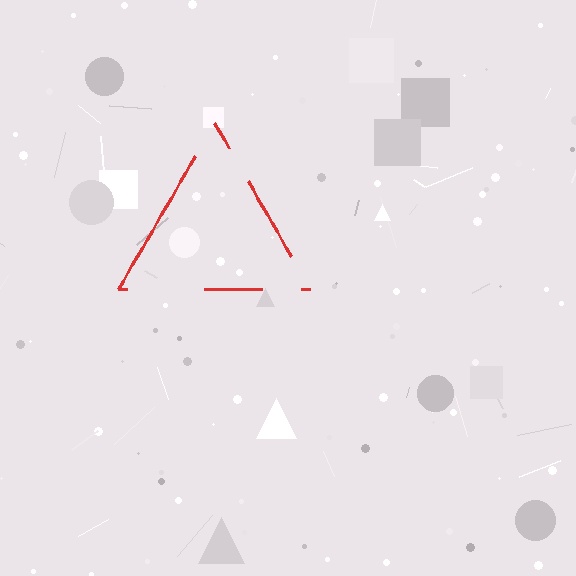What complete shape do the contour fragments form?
The contour fragments form a triangle.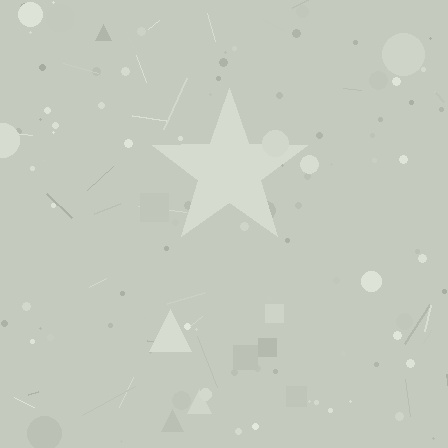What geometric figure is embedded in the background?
A star is embedded in the background.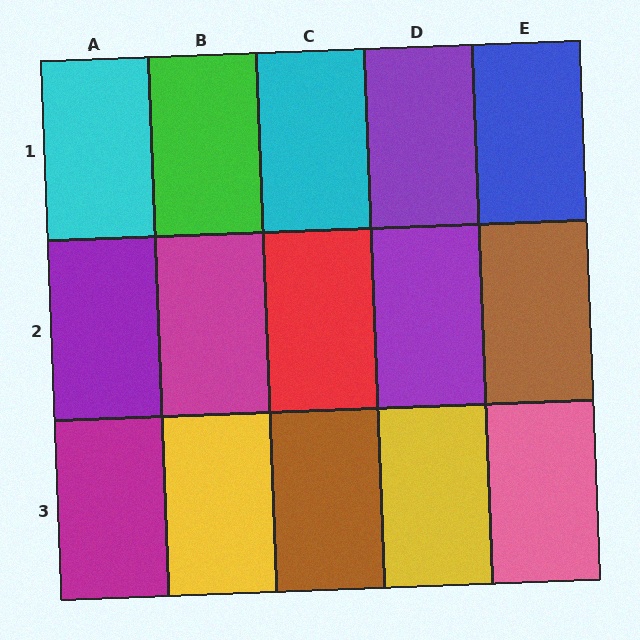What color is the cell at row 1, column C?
Cyan.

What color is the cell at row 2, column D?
Purple.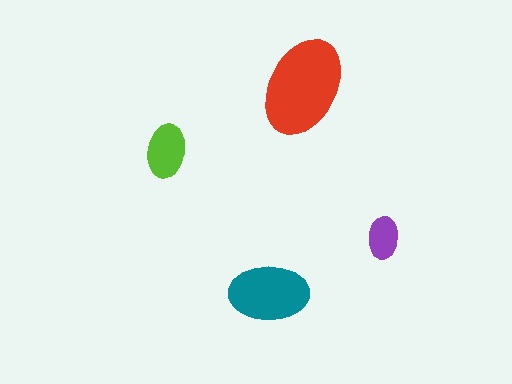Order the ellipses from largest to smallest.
the red one, the teal one, the lime one, the purple one.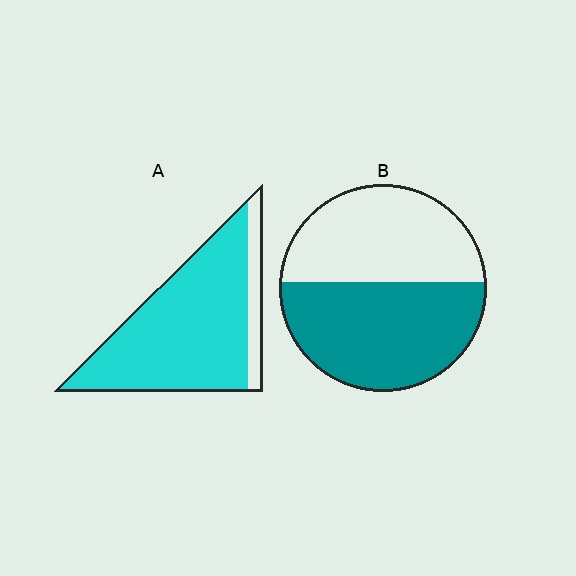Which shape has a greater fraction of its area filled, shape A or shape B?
Shape A.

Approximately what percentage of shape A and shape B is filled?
A is approximately 85% and B is approximately 55%.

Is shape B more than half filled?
Roughly half.